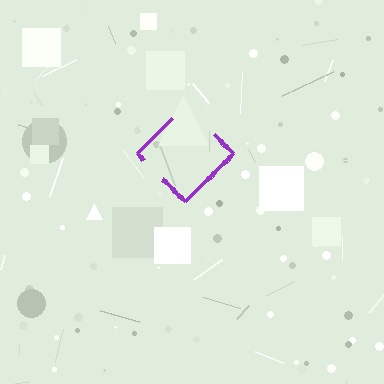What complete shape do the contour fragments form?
The contour fragments form a diamond.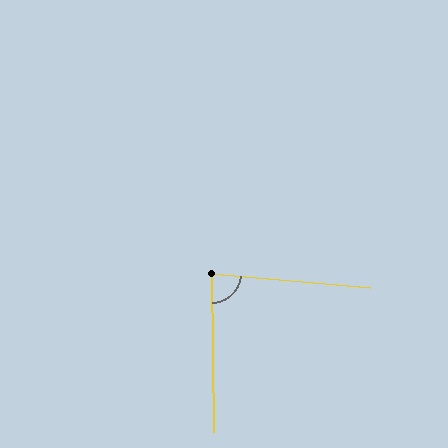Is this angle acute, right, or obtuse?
It is acute.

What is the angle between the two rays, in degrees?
Approximately 84 degrees.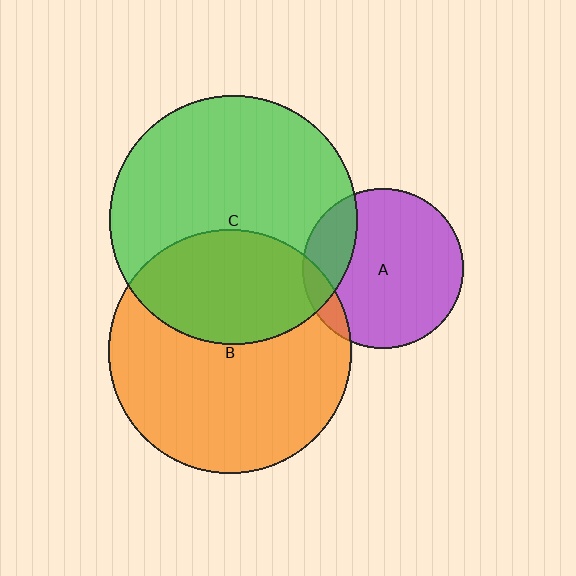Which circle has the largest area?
Circle C (green).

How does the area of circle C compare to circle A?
Approximately 2.4 times.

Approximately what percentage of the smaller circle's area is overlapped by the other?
Approximately 20%.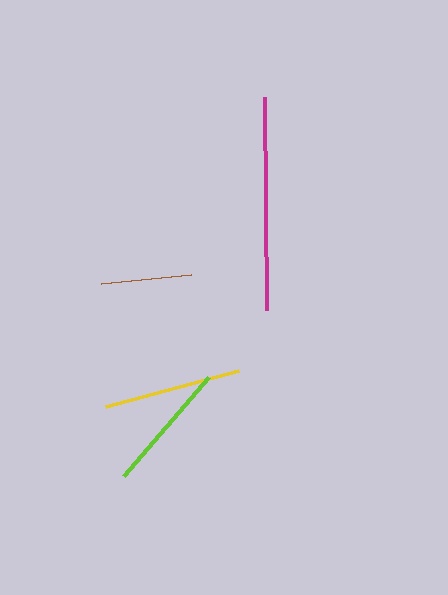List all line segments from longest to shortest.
From longest to shortest: magenta, yellow, lime, brown.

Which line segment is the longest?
The magenta line is the longest at approximately 213 pixels.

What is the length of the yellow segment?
The yellow segment is approximately 138 pixels long.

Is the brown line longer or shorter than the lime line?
The lime line is longer than the brown line.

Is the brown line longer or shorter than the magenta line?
The magenta line is longer than the brown line.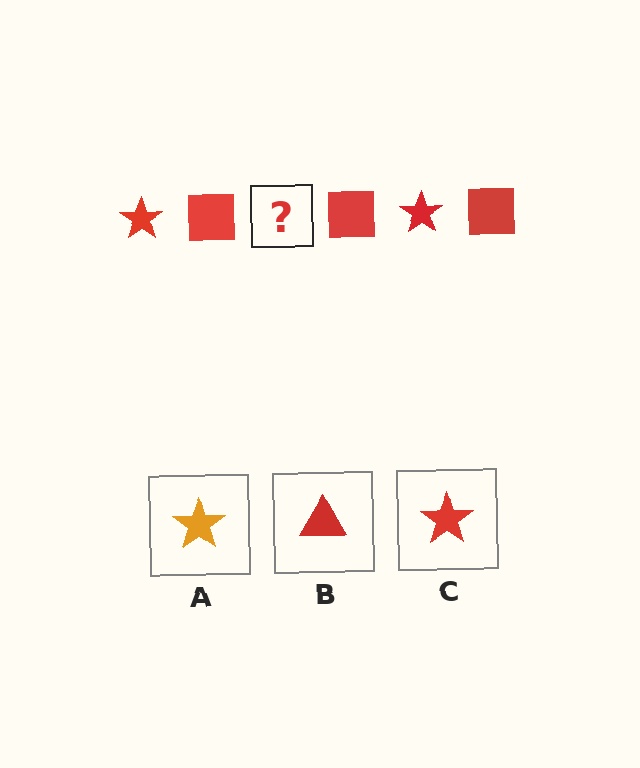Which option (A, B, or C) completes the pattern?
C.